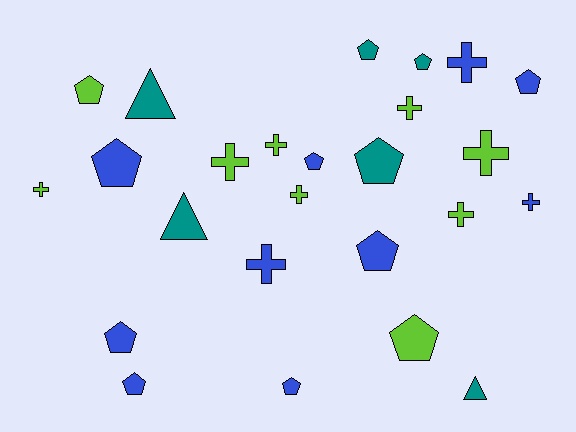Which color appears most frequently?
Blue, with 10 objects.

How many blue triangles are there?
There are no blue triangles.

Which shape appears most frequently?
Pentagon, with 12 objects.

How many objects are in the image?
There are 25 objects.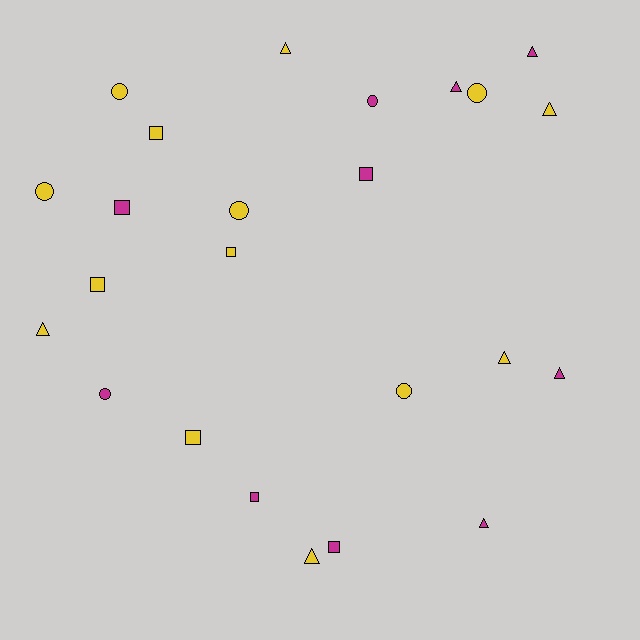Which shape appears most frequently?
Triangle, with 9 objects.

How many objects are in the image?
There are 24 objects.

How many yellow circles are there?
There are 5 yellow circles.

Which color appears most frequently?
Yellow, with 14 objects.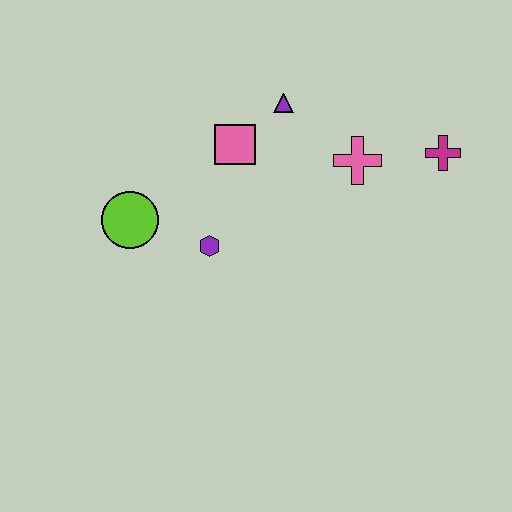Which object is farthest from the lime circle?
The magenta cross is farthest from the lime circle.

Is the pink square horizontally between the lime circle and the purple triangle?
Yes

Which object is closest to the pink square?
The purple triangle is closest to the pink square.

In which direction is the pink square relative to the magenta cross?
The pink square is to the left of the magenta cross.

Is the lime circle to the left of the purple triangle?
Yes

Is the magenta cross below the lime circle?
No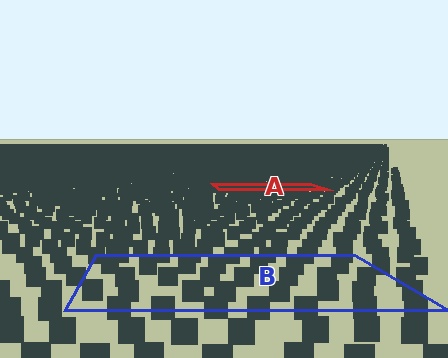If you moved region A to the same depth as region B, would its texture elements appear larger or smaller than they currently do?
They would appear larger. At a closer depth, the same texture elements are projected at a bigger on-screen size.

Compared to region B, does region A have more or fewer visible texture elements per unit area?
Region A has more texture elements per unit area — they are packed more densely because it is farther away.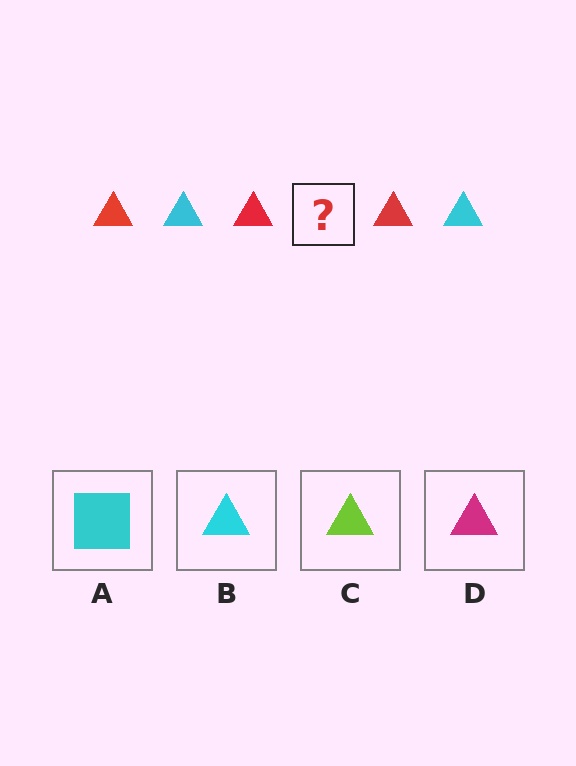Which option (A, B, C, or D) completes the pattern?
B.